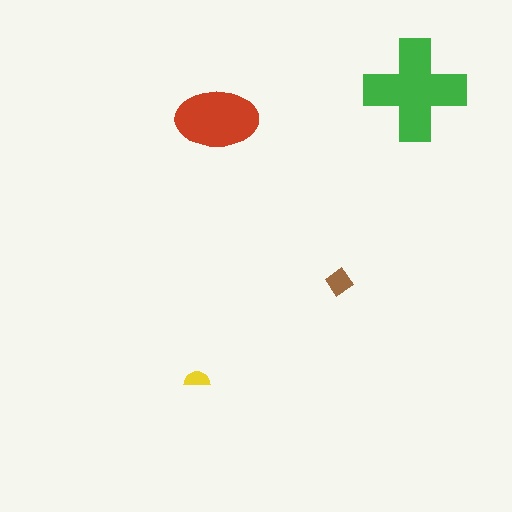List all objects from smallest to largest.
The yellow semicircle, the brown diamond, the red ellipse, the green cross.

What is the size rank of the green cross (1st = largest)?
1st.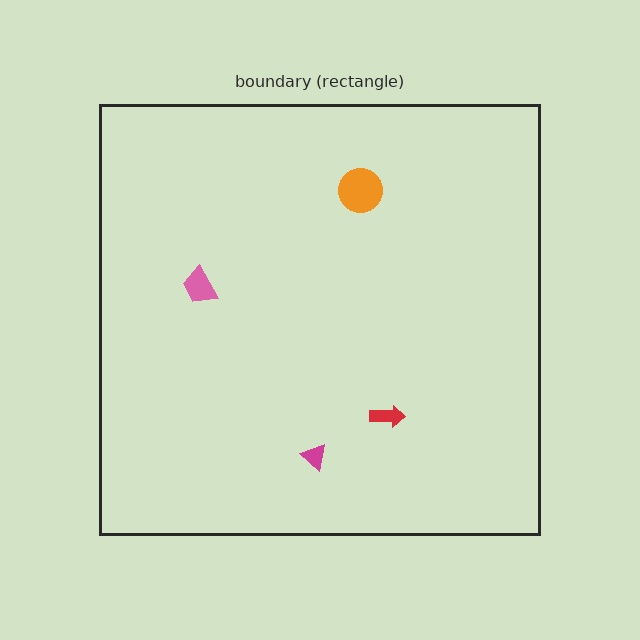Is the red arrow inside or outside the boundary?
Inside.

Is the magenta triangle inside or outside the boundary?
Inside.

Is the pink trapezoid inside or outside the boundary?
Inside.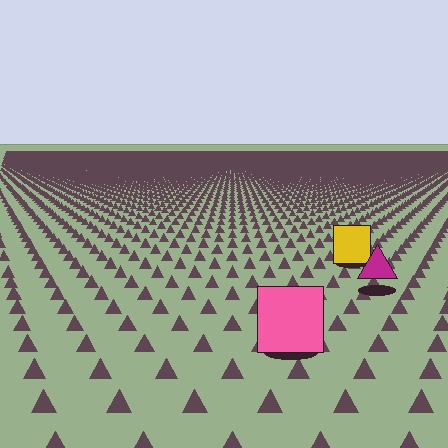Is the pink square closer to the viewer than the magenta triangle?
Yes. The pink square is closer — you can tell from the texture gradient: the ground texture is coarser near it.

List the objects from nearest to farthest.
From nearest to farthest: the pink square, the magenta triangle, the yellow square.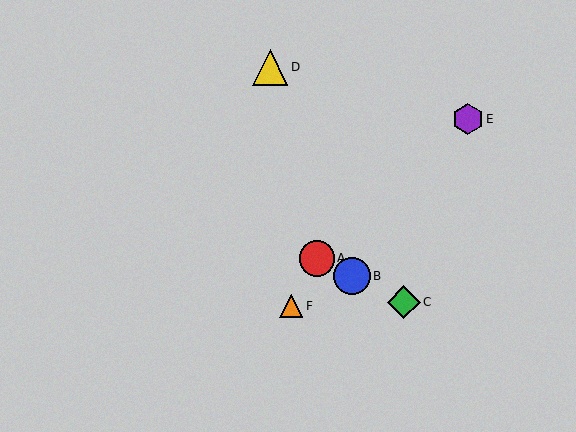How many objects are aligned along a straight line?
3 objects (A, B, C) are aligned along a straight line.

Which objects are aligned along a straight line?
Objects A, B, C are aligned along a straight line.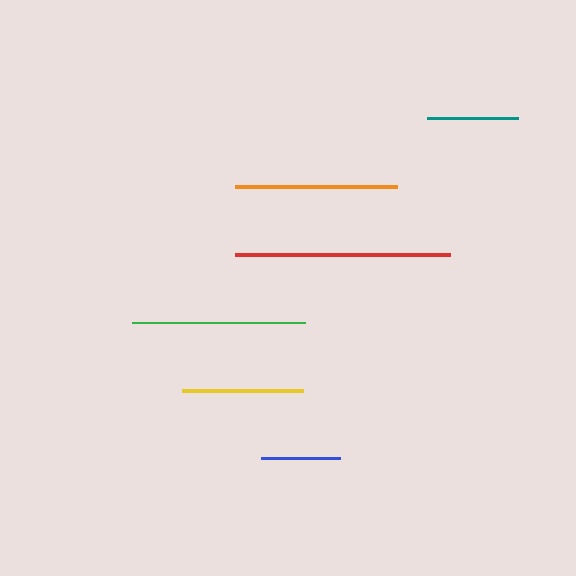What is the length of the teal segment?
The teal segment is approximately 92 pixels long.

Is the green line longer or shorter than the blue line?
The green line is longer than the blue line.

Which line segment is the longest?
The red line is the longest at approximately 215 pixels.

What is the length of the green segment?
The green segment is approximately 173 pixels long.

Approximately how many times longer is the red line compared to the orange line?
The red line is approximately 1.3 times the length of the orange line.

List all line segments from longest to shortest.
From longest to shortest: red, green, orange, yellow, teal, blue.